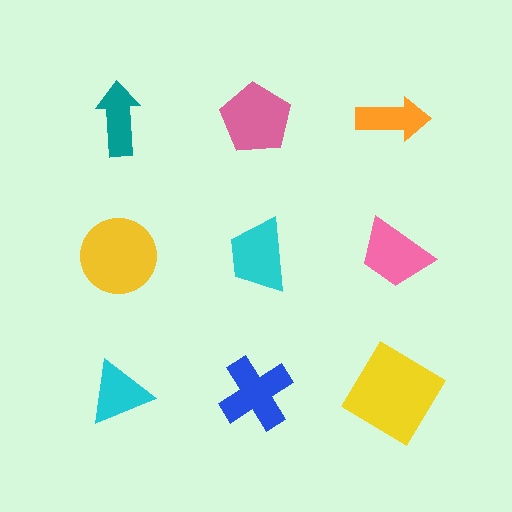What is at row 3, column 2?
A blue cross.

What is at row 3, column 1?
A cyan triangle.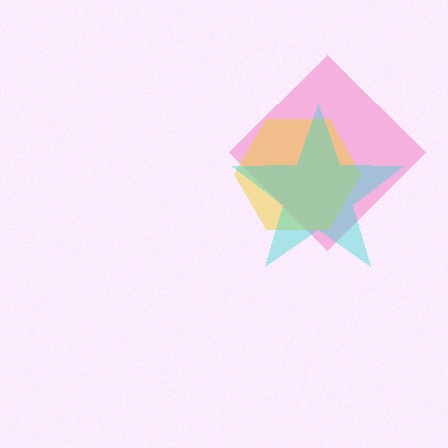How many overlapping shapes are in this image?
There are 3 overlapping shapes in the image.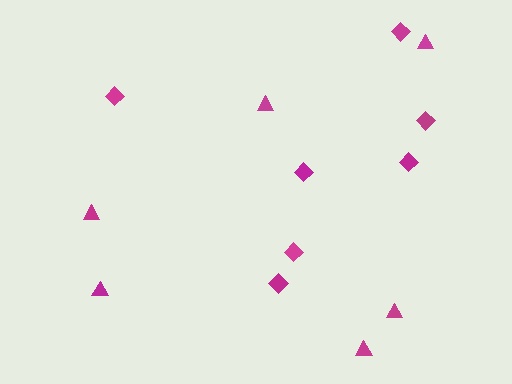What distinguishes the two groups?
There are 2 groups: one group of diamonds (7) and one group of triangles (6).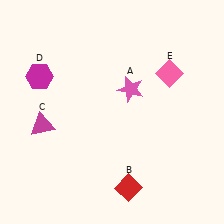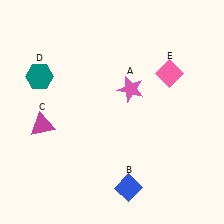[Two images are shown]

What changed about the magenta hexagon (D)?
In Image 1, D is magenta. In Image 2, it changed to teal.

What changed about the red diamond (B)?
In Image 1, B is red. In Image 2, it changed to blue.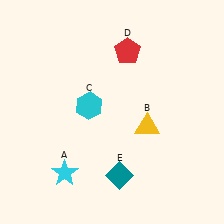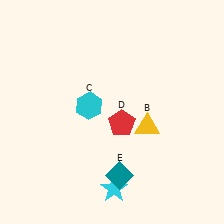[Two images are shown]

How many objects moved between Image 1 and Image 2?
2 objects moved between the two images.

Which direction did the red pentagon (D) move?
The red pentagon (D) moved down.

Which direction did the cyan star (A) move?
The cyan star (A) moved right.